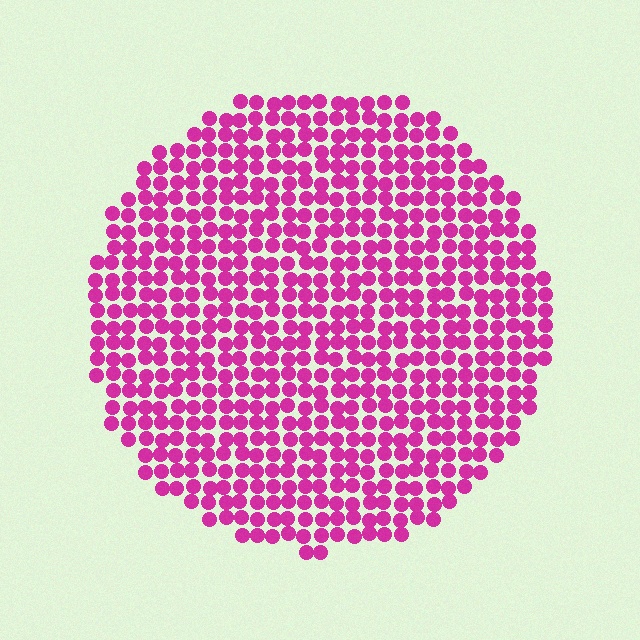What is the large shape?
The large shape is a circle.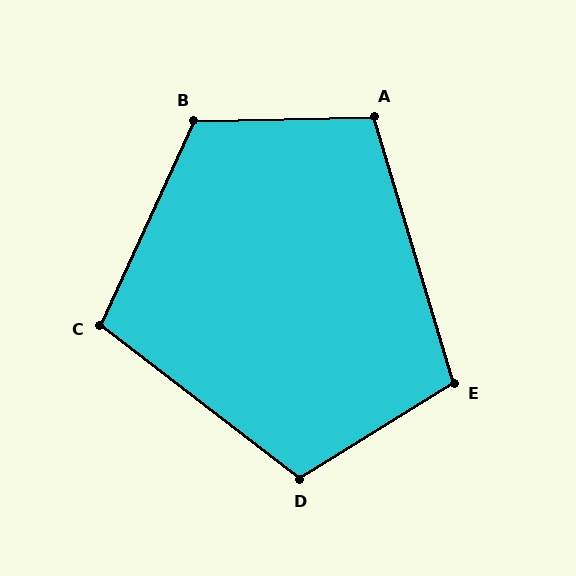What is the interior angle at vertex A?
Approximately 105 degrees (obtuse).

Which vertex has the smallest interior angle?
C, at approximately 103 degrees.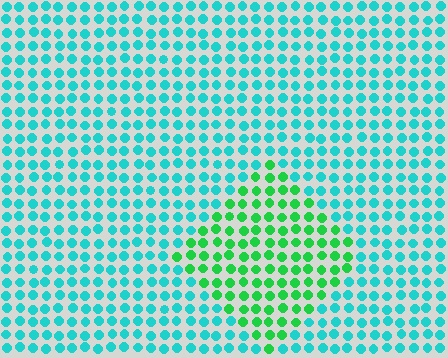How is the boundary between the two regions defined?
The boundary is defined purely by a slight shift in hue (about 45 degrees). Spacing, size, and orientation are identical on both sides.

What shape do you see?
I see a diamond.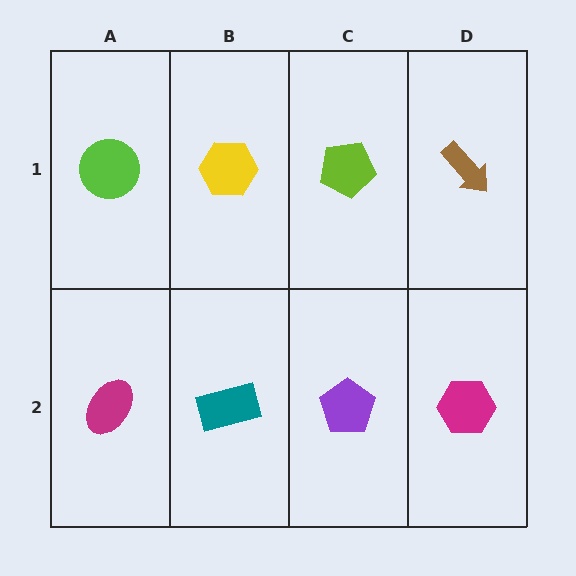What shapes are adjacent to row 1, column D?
A magenta hexagon (row 2, column D), a lime pentagon (row 1, column C).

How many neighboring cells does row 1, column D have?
2.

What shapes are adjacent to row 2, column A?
A lime circle (row 1, column A), a teal rectangle (row 2, column B).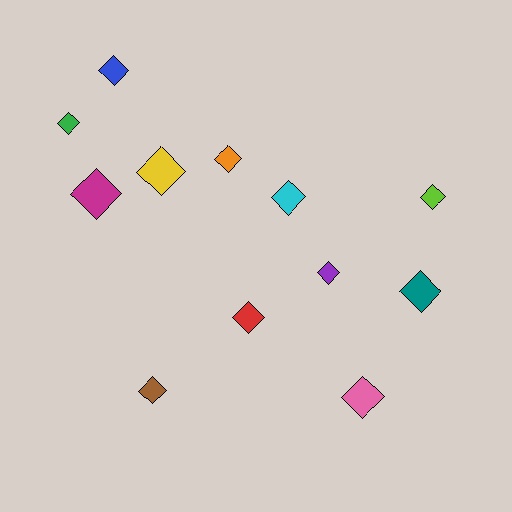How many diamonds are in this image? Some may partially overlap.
There are 12 diamonds.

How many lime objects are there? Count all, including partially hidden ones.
There is 1 lime object.